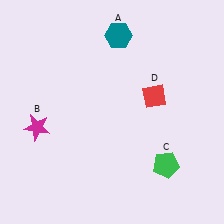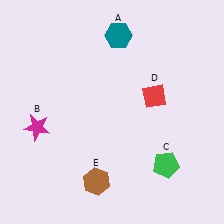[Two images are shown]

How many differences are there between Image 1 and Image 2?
There is 1 difference between the two images.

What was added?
A brown hexagon (E) was added in Image 2.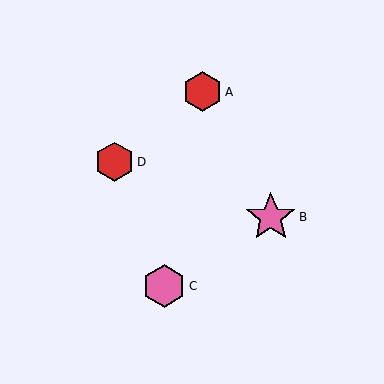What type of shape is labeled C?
Shape C is a pink hexagon.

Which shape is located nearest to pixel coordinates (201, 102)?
The red hexagon (labeled A) at (203, 92) is nearest to that location.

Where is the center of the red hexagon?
The center of the red hexagon is at (203, 92).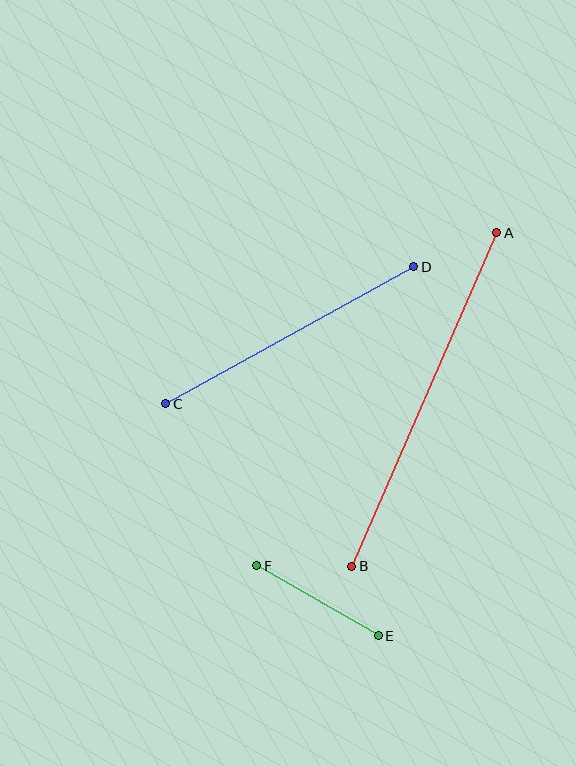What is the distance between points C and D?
The distance is approximately 284 pixels.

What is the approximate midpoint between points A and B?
The midpoint is at approximately (424, 399) pixels.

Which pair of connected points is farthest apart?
Points A and B are farthest apart.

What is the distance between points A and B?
The distance is approximately 364 pixels.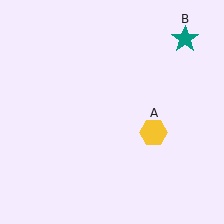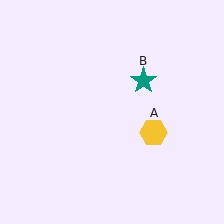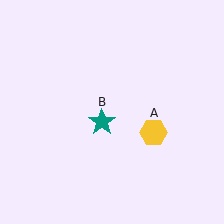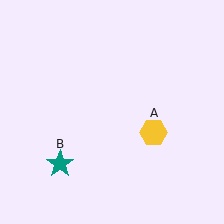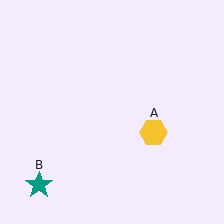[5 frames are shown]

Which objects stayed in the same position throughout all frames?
Yellow hexagon (object A) remained stationary.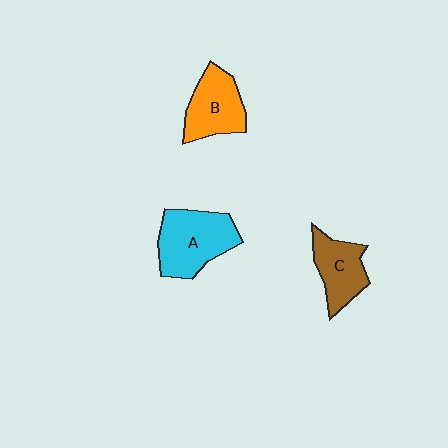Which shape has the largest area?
Shape A (cyan).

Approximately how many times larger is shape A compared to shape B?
Approximately 1.3 times.